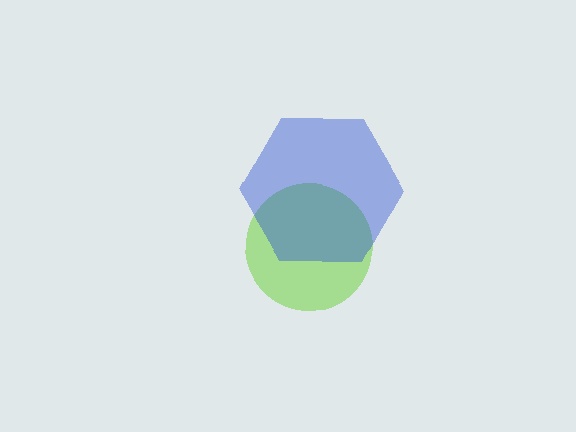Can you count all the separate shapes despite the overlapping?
Yes, there are 2 separate shapes.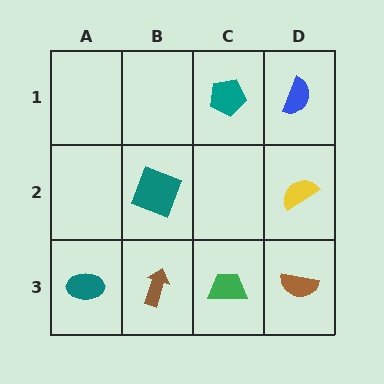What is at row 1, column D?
A blue semicircle.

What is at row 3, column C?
A green trapezoid.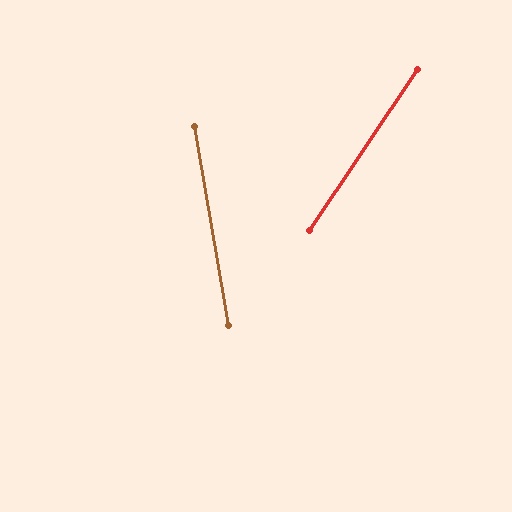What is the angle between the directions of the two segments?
Approximately 44 degrees.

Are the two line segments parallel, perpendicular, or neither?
Neither parallel nor perpendicular — they differ by about 44°.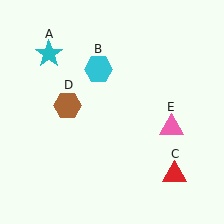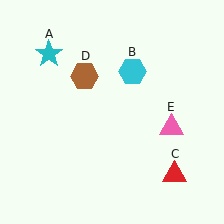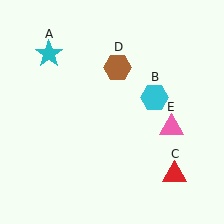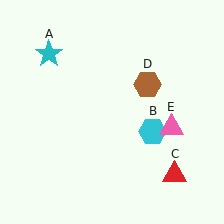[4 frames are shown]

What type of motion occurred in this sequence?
The cyan hexagon (object B), brown hexagon (object D) rotated clockwise around the center of the scene.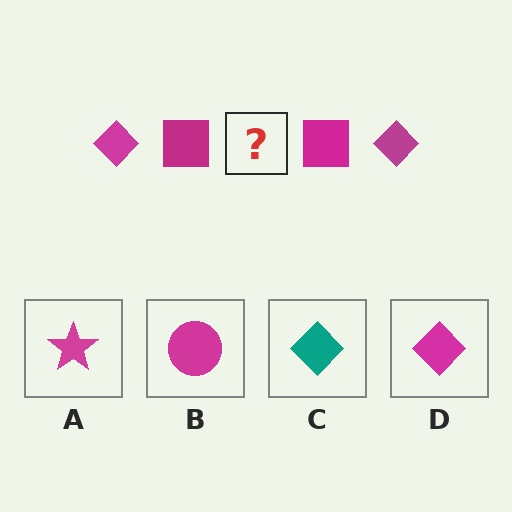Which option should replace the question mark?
Option D.